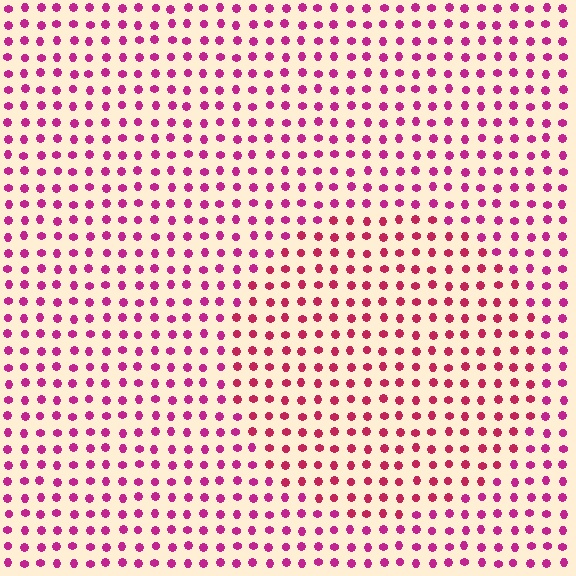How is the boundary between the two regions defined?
The boundary is defined purely by a slight shift in hue (about 22 degrees). Spacing, size, and orientation are identical on both sides.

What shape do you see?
I see a circle.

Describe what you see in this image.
The image is filled with small magenta elements in a uniform arrangement. A circle-shaped region is visible where the elements are tinted to a slightly different hue, forming a subtle color boundary.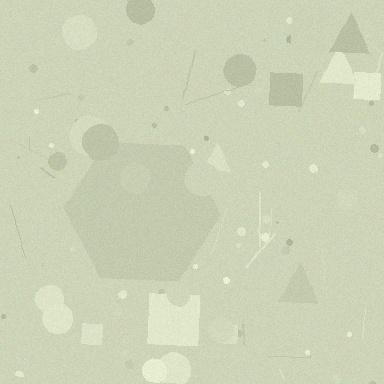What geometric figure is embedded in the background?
A hexagon is embedded in the background.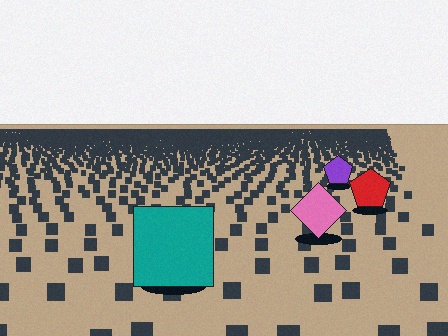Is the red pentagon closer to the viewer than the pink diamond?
No. The pink diamond is closer — you can tell from the texture gradient: the ground texture is coarser near it.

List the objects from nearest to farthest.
From nearest to farthest: the teal square, the pink diamond, the red pentagon, the purple pentagon.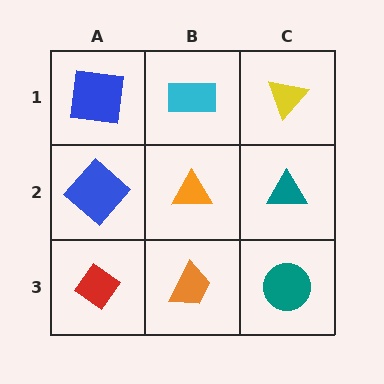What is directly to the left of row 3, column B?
A red diamond.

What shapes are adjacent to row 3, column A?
A blue diamond (row 2, column A), an orange trapezoid (row 3, column B).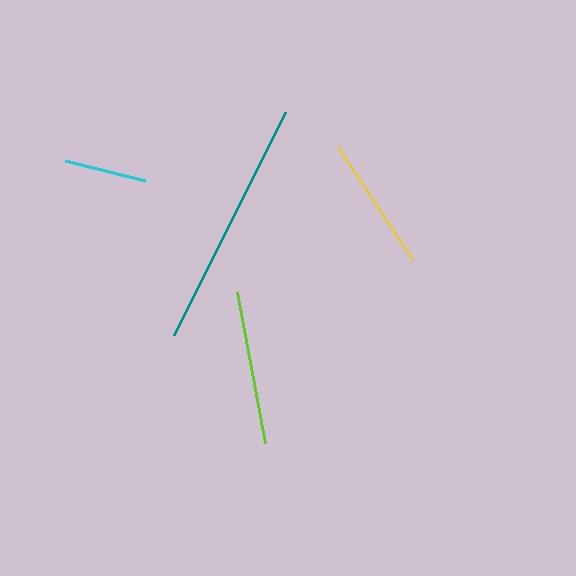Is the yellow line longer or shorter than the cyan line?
The yellow line is longer than the cyan line.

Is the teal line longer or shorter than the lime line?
The teal line is longer than the lime line.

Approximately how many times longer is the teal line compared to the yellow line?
The teal line is approximately 1.8 times the length of the yellow line.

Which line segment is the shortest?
The cyan line is the shortest at approximately 82 pixels.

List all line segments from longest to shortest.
From longest to shortest: teal, lime, yellow, cyan.